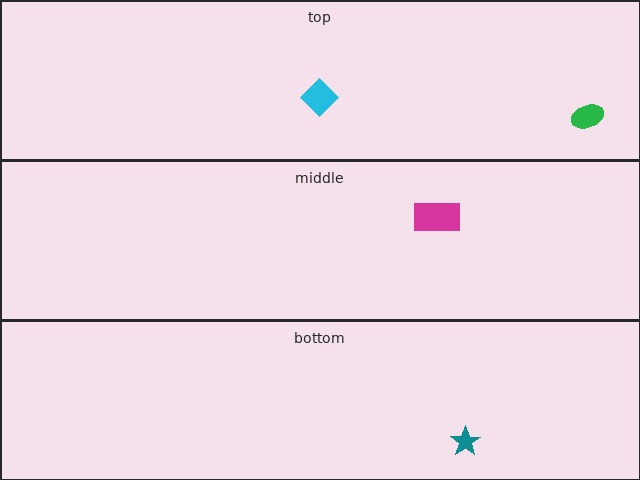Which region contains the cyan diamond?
The top region.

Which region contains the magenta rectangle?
The middle region.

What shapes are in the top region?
The green ellipse, the cyan diamond.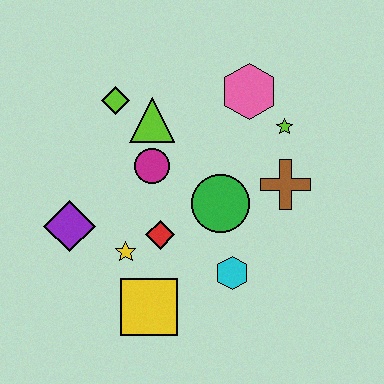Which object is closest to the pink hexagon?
The lime star is closest to the pink hexagon.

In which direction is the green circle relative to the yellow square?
The green circle is above the yellow square.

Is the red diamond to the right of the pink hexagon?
No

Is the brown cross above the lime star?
No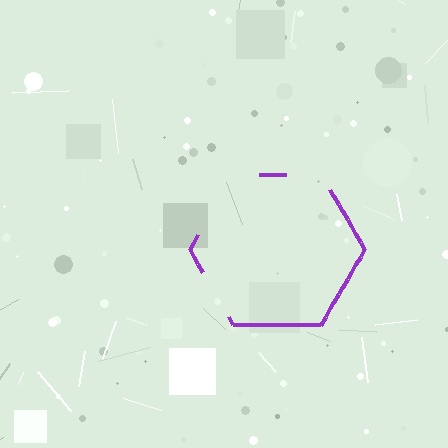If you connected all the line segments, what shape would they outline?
They would outline a hexagon.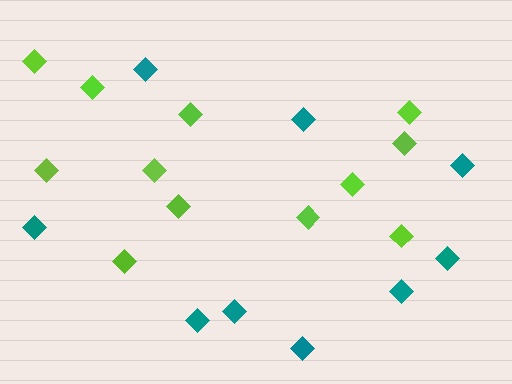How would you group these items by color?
There are 2 groups: one group of lime diamonds (12) and one group of teal diamonds (9).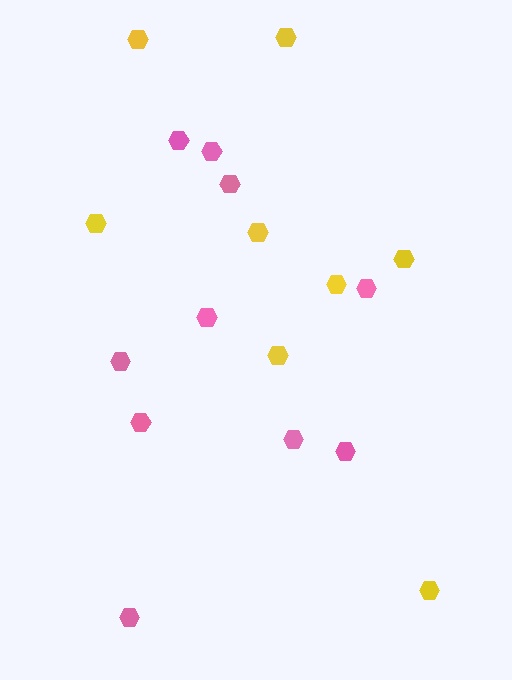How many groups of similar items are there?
There are 2 groups: one group of yellow hexagons (8) and one group of pink hexagons (10).